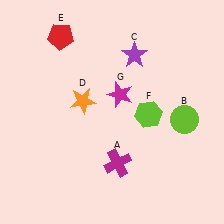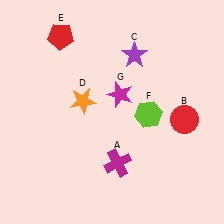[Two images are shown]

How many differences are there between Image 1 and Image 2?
There is 1 difference between the two images.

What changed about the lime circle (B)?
In Image 1, B is lime. In Image 2, it changed to red.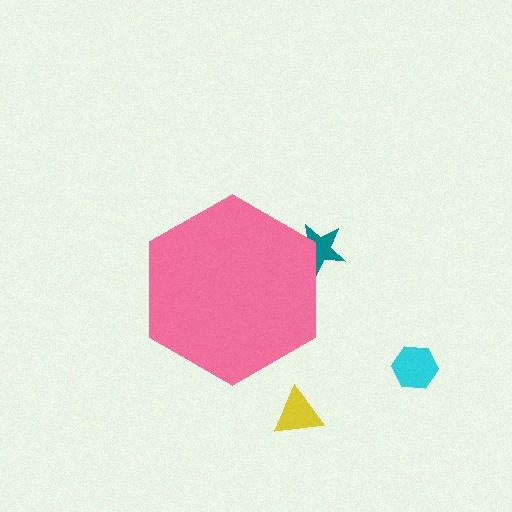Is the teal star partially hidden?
Yes, the teal star is partially hidden behind the pink hexagon.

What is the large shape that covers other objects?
A pink hexagon.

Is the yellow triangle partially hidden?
No, the yellow triangle is fully visible.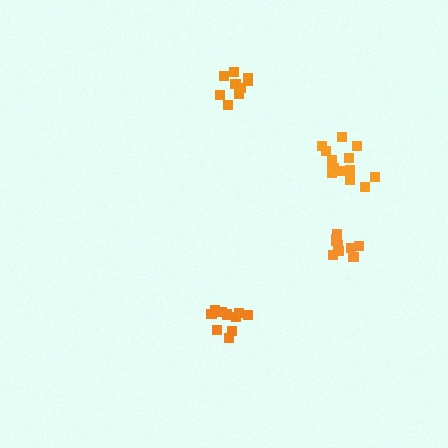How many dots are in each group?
Group 1: 14 dots, Group 2: 11 dots, Group 3: 9 dots, Group 4: 9 dots (43 total).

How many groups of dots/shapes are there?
There are 4 groups.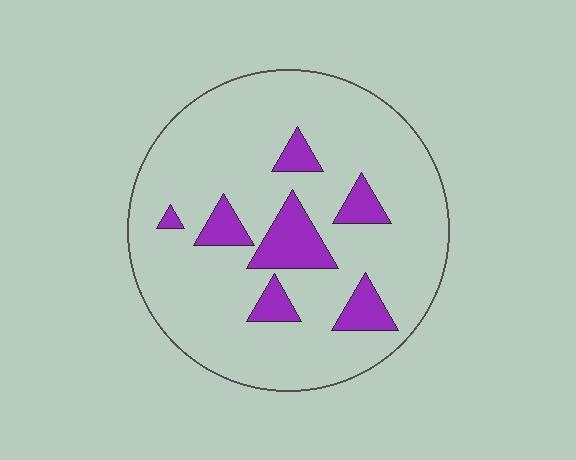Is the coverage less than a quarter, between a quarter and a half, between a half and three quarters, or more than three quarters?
Less than a quarter.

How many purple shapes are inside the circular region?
7.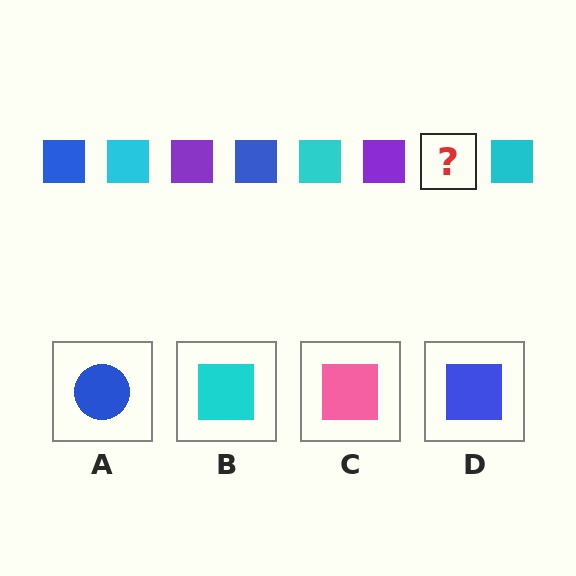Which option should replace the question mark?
Option D.